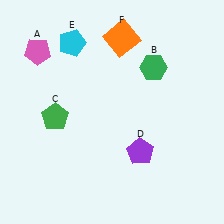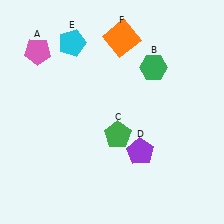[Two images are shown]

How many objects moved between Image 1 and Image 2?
1 object moved between the two images.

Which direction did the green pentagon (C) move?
The green pentagon (C) moved right.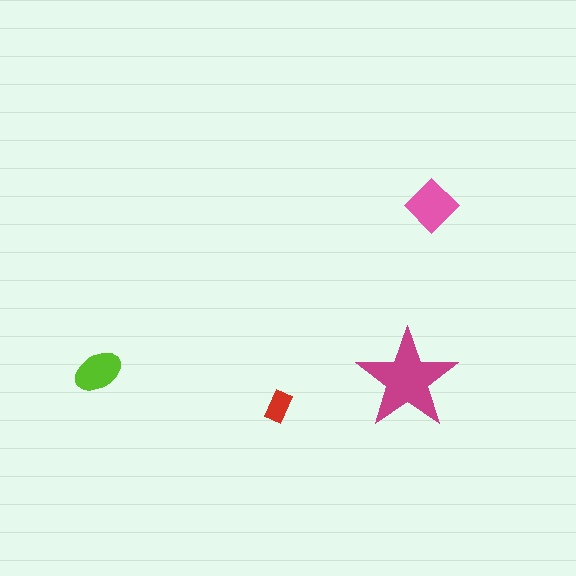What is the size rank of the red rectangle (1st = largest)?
4th.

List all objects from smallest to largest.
The red rectangle, the lime ellipse, the pink diamond, the magenta star.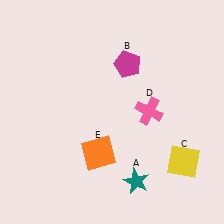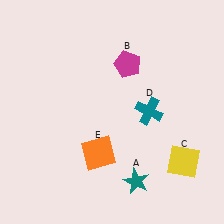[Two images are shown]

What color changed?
The cross (D) changed from pink in Image 1 to teal in Image 2.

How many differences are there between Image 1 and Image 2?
There is 1 difference between the two images.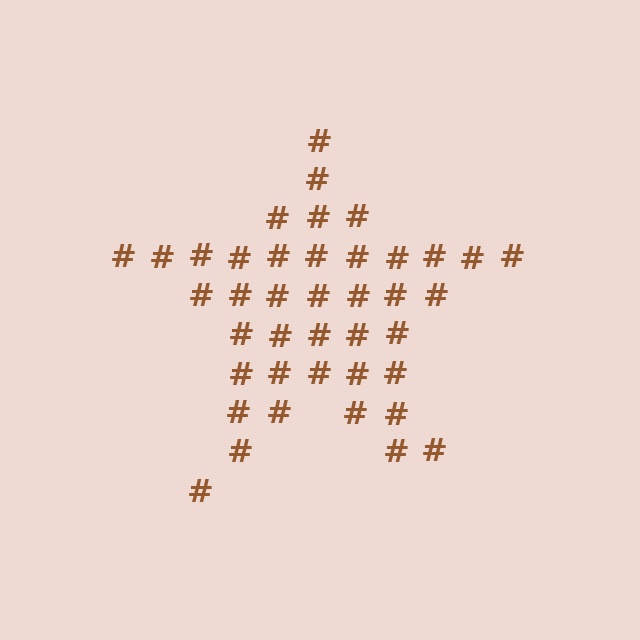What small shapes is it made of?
It is made of small hash symbols.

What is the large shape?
The large shape is a star.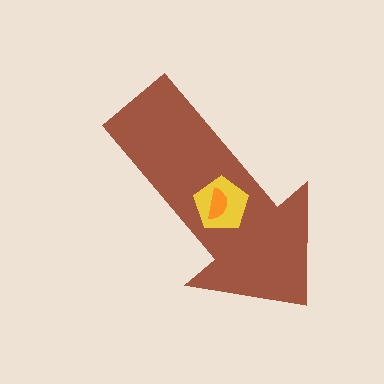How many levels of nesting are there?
3.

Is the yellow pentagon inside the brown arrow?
Yes.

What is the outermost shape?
The brown arrow.